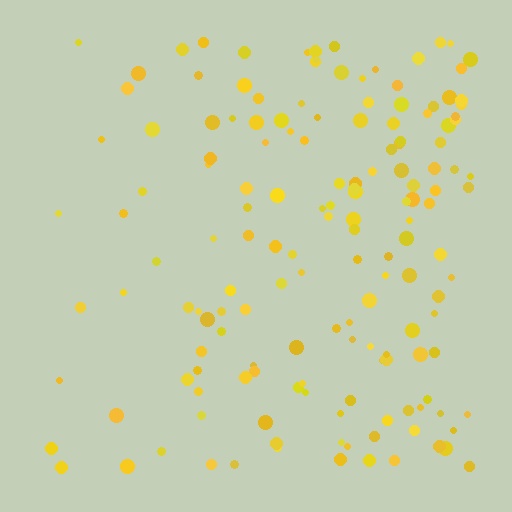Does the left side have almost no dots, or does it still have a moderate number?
Still a moderate number, just noticeably fewer than the right.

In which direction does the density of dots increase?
From left to right, with the right side densest.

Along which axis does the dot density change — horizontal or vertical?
Horizontal.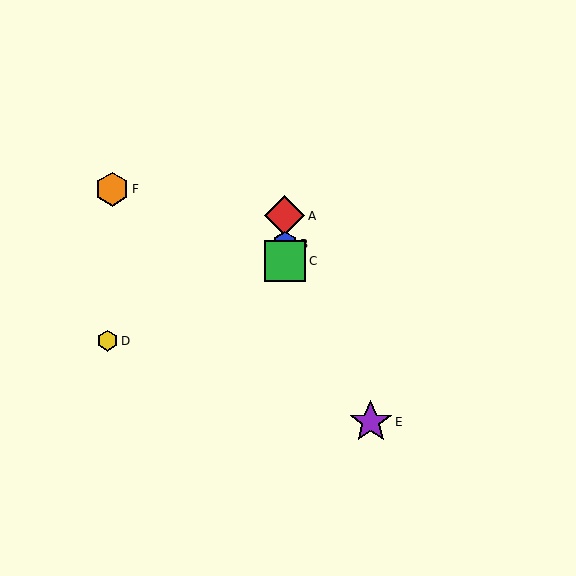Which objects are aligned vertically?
Objects A, B, C are aligned vertically.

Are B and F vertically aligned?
No, B is at x≈285 and F is at x≈112.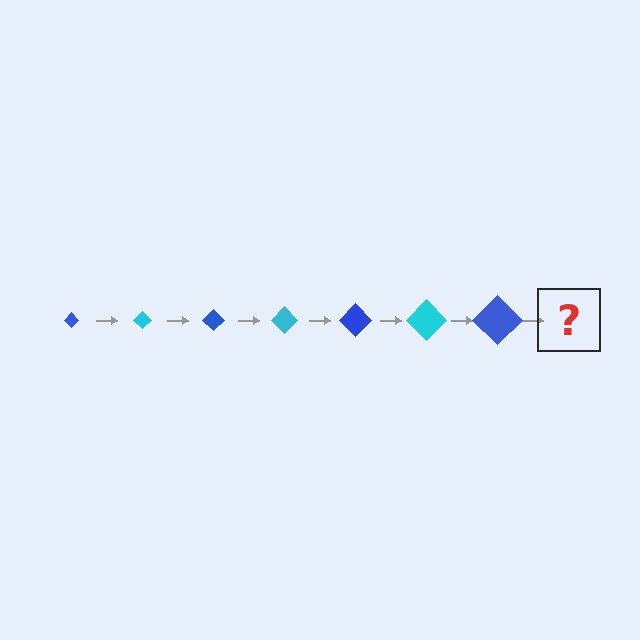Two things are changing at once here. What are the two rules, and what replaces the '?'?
The two rules are that the diamond grows larger each step and the color cycles through blue and cyan. The '?' should be a cyan diamond, larger than the previous one.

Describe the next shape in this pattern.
It should be a cyan diamond, larger than the previous one.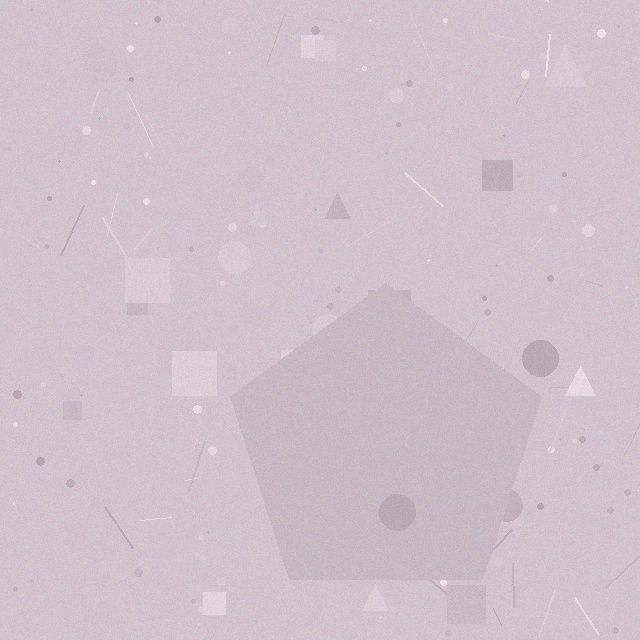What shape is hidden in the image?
A pentagon is hidden in the image.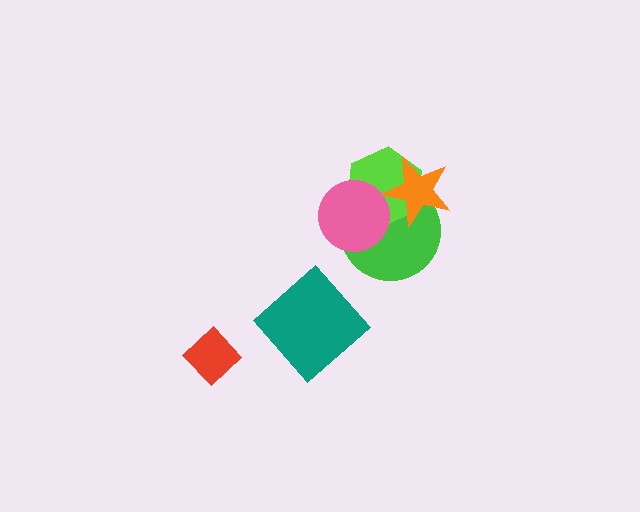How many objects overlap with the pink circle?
2 objects overlap with the pink circle.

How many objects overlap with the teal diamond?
0 objects overlap with the teal diamond.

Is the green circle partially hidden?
Yes, it is partially covered by another shape.